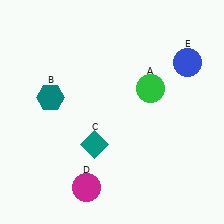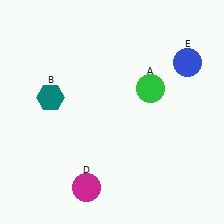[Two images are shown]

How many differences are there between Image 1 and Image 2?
There is 1 difference between the two images.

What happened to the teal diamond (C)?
The teal diamond (C) was removed in Image 2. It was in the bottom-left area of Image 1.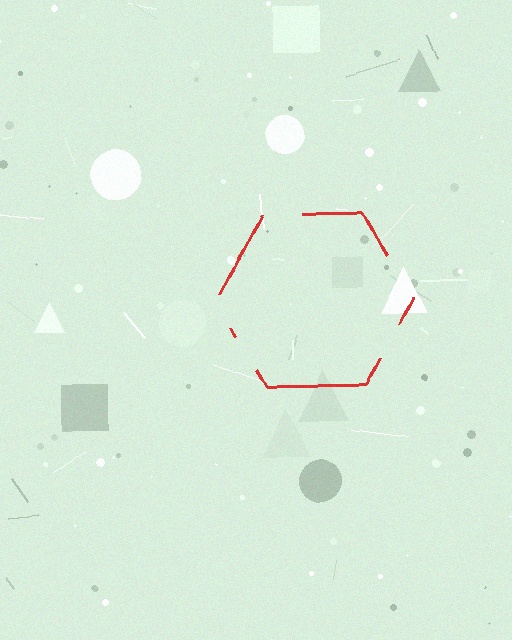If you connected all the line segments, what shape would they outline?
They would outline a hexagon.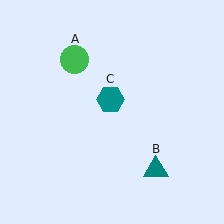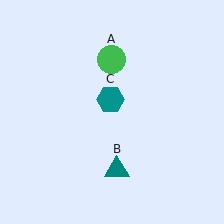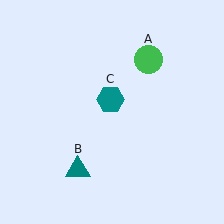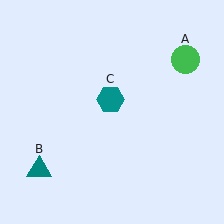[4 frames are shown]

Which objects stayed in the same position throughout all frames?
Teal hexagon (object C) remained stationary.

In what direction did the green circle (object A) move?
The green circle (object A) moved right.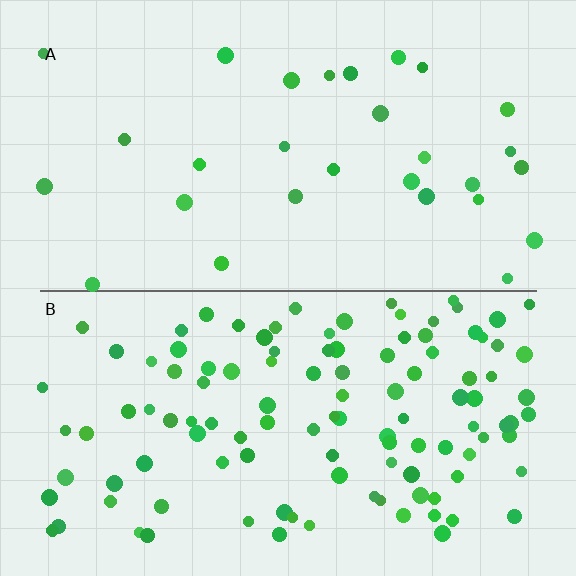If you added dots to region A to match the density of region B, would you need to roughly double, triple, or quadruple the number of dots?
Approximately quadruple.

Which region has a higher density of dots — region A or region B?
B (the bottom).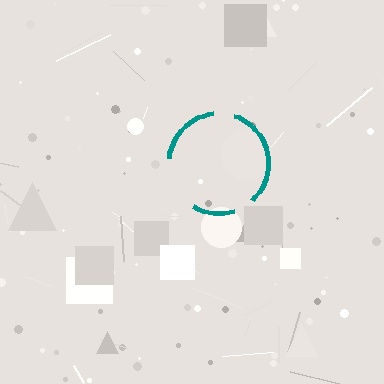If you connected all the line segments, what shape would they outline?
They would outline a circle.